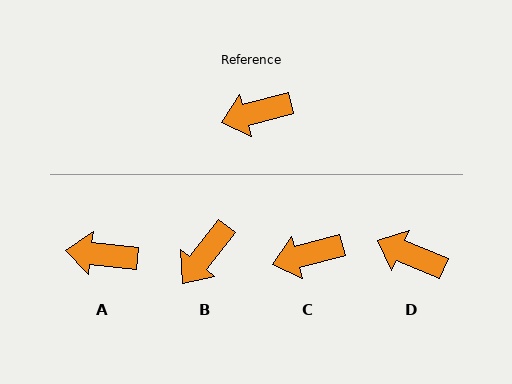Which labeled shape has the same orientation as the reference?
C.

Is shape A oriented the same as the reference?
No, it is off by about 22 degrees.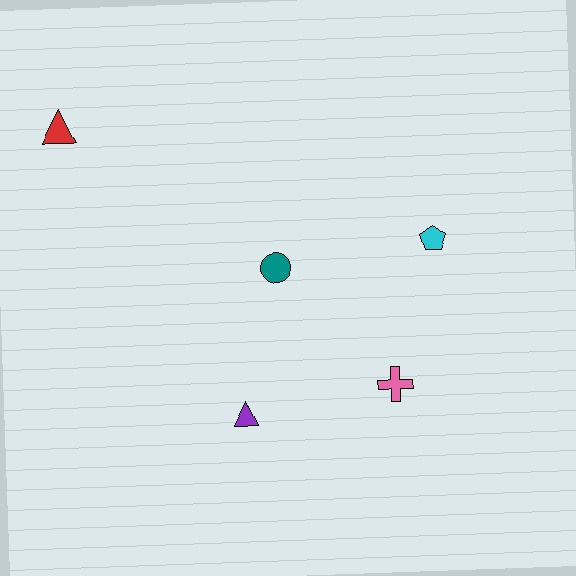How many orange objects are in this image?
There are no orange objects.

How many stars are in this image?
There are no stars.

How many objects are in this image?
There are 5 objects.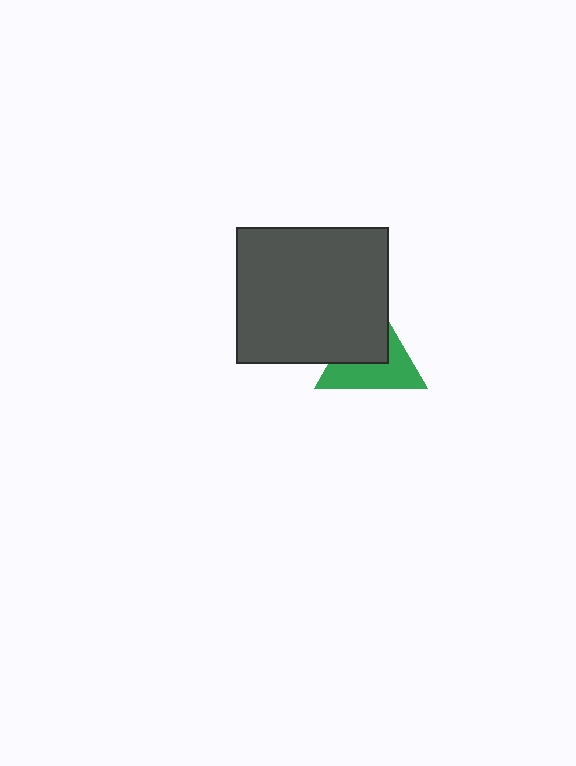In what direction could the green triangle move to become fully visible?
The green triangle could move toward the lower-right. That would shift it out from behind the dark gray rectangle entirely.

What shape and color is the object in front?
The object in front is a dark gray rectangle.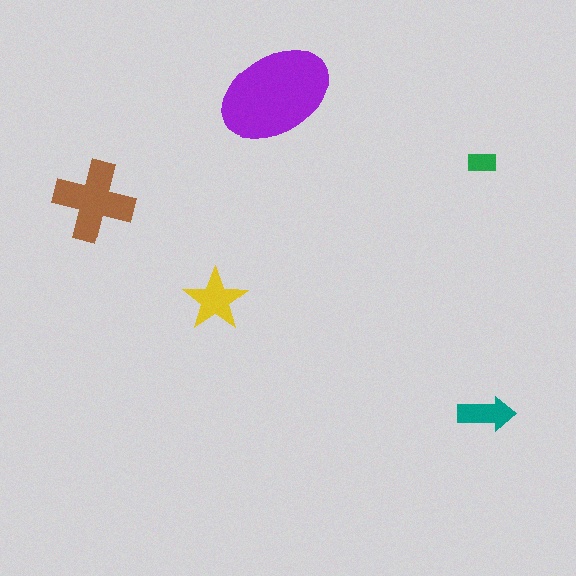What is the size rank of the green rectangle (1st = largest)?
5th.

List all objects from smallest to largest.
The green rectangle, the teal arrow, the yellow star, the brown cross, the purple ellipse.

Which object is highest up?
The purple ellipse is topmost.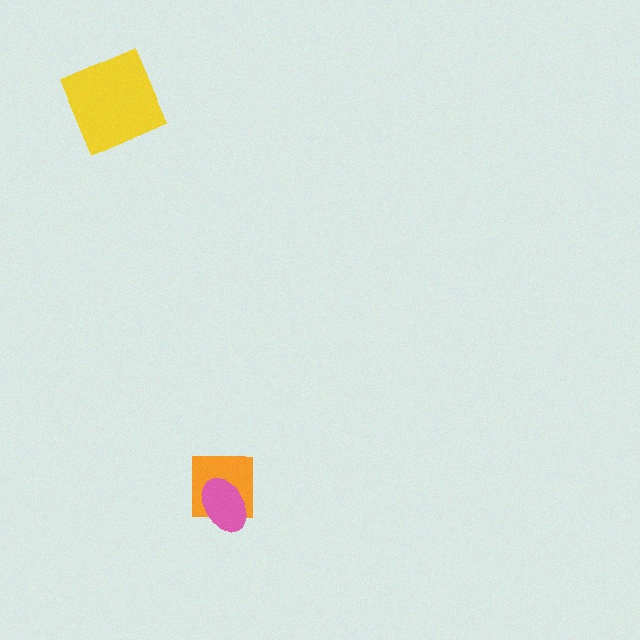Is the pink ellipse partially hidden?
No, no other shape covers it.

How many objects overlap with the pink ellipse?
1 object overlaps with the pink ellipse.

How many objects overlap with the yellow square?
0 objects overlap with the yellow square.